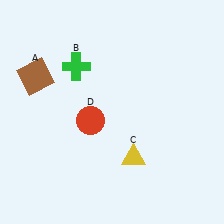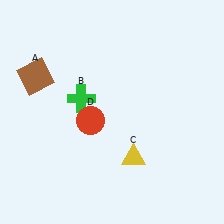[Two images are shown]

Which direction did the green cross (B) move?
The green cross (B) moved down.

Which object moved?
The green cross (B) moved down.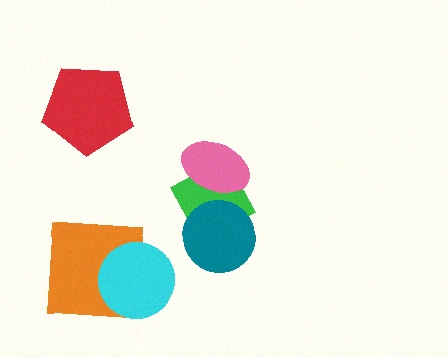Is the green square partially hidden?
Yes, it is partially covered by another shape.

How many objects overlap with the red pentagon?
0 objects overlap with the red pentagon.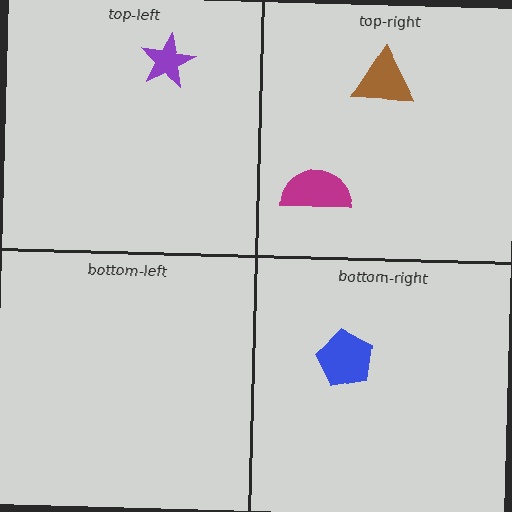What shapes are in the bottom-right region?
The blue pentagon.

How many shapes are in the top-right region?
2.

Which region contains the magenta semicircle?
The top-right region.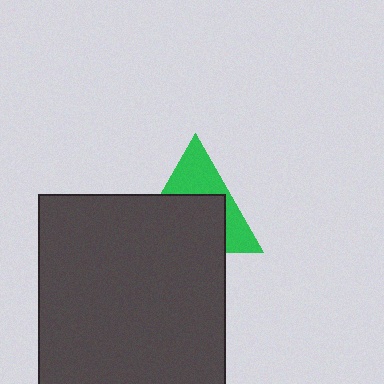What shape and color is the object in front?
The object in front is a dark gray rectangle.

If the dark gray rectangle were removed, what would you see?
You would see the complete green triangle.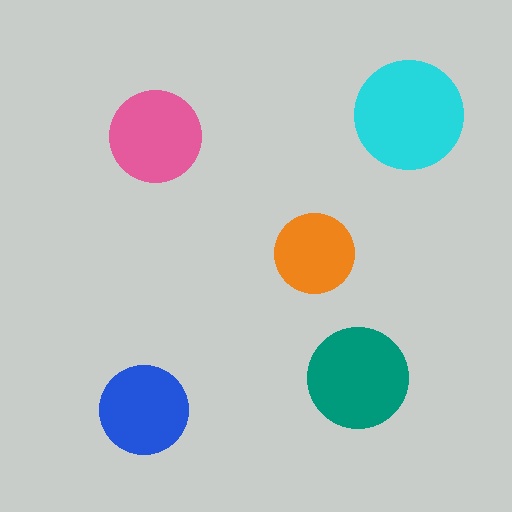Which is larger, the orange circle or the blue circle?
The blue one.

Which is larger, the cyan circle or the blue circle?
The cyan one.